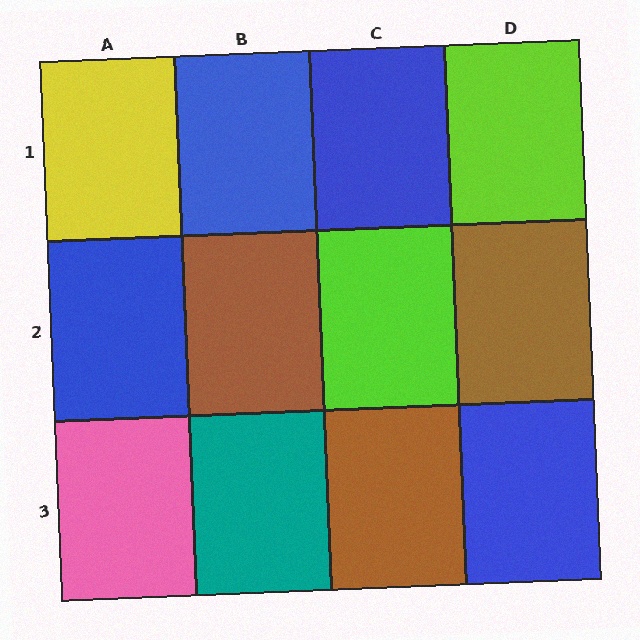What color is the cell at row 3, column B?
Teal.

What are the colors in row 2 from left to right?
Blue, brown, lime, brown.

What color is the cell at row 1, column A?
Yellow.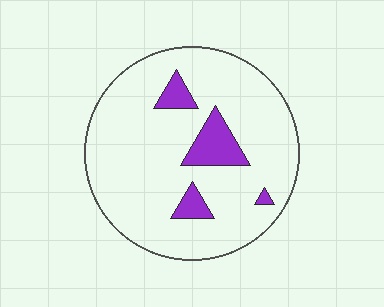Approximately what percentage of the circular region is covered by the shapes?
Approximately 10%.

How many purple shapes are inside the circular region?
4.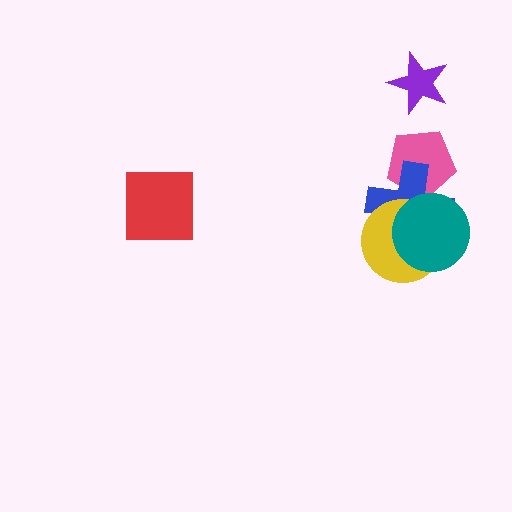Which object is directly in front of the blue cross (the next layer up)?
The yellow circle is directly in front of the blue cross.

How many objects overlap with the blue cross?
3 objects overlap with the blue cross.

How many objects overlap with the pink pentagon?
1 object overlaps with the pink pentagon.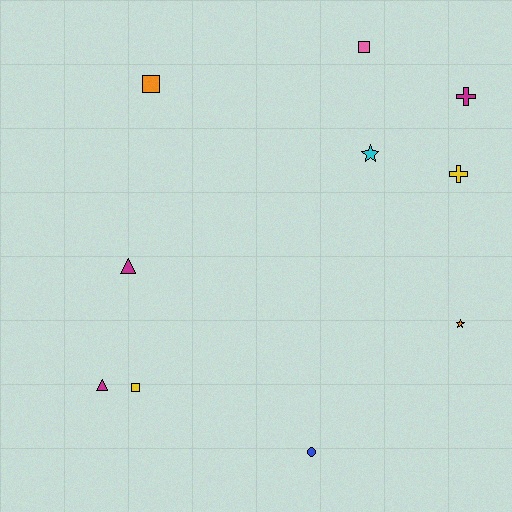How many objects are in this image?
There are 10 objects.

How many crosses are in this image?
There are 2 crosses.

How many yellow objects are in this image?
There are 2 yellow objects.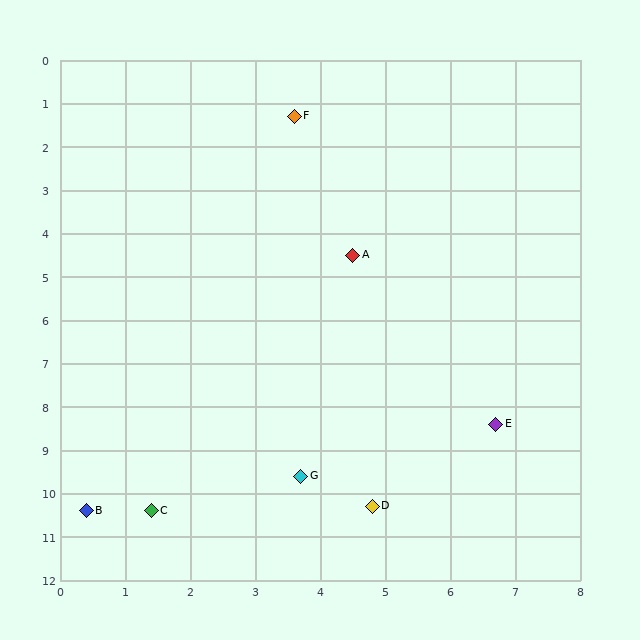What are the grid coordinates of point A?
Point A is at approximately (4.5, 4.5).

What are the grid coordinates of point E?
Point E is at approximately (6.7, 8.4).